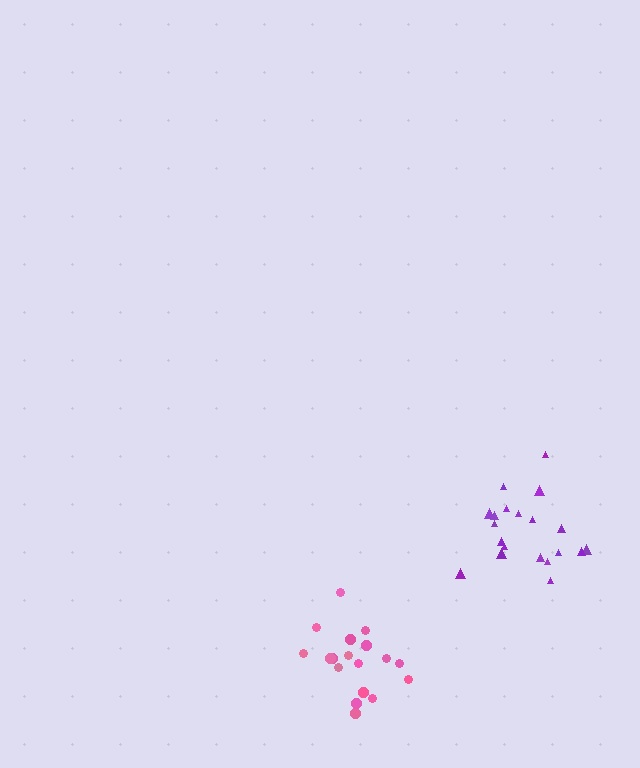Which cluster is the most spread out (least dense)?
Purple.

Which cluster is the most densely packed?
Pink.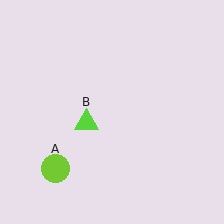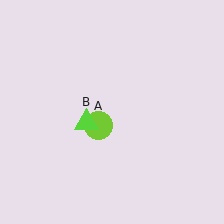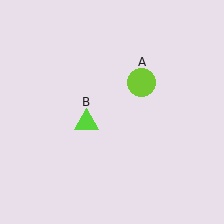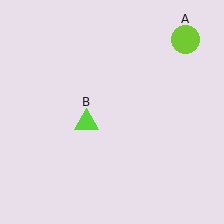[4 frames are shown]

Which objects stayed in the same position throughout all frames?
Lime triangle (object B) remained stationary.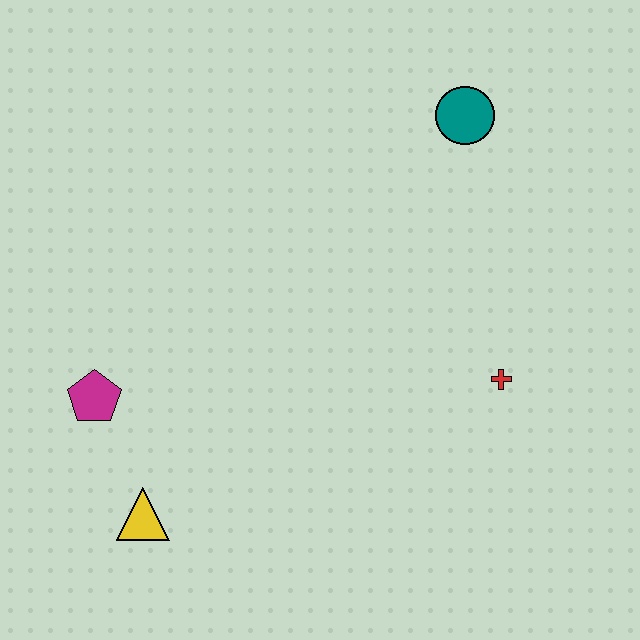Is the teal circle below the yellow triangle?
No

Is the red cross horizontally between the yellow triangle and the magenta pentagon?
No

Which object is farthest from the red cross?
The magenta pentagon is farthest from the red cross.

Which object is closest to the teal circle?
The red cross is closest to the teal circle.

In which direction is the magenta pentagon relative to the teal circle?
The magenta pentagon is to the left of the teal circle.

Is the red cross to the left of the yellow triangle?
No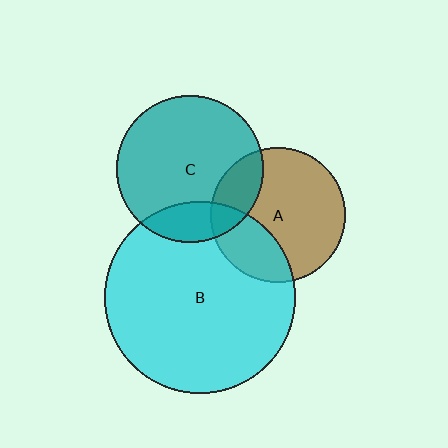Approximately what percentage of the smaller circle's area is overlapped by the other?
Approximately 20%.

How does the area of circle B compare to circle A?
Approximately 2.0 times.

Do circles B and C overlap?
Yes.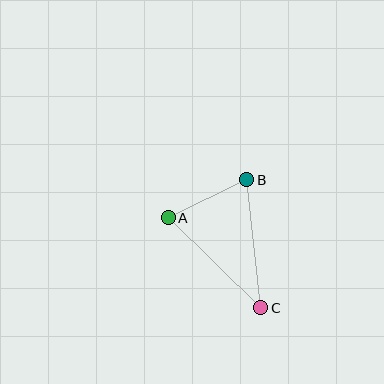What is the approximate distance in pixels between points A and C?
The distance between A and C is approximately 129 pixels.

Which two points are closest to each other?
Points A and B are closest to each other.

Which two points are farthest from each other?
Points B and C are farthest from each other.